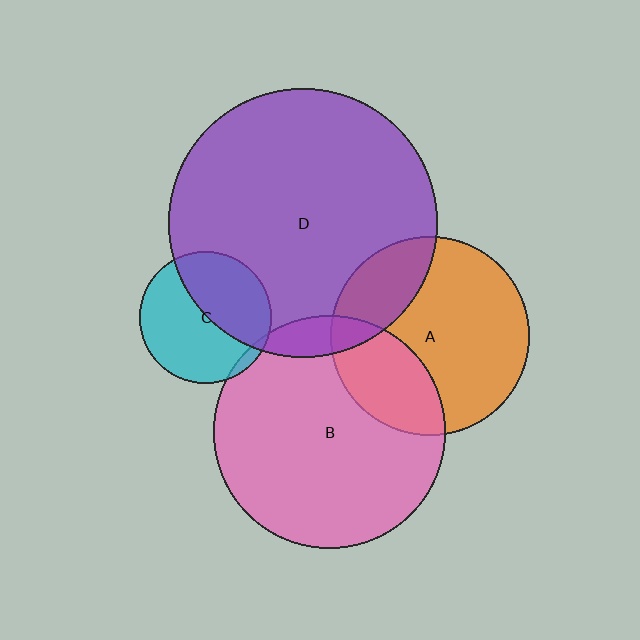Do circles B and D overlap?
Yes.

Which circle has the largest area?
Circle D (purple).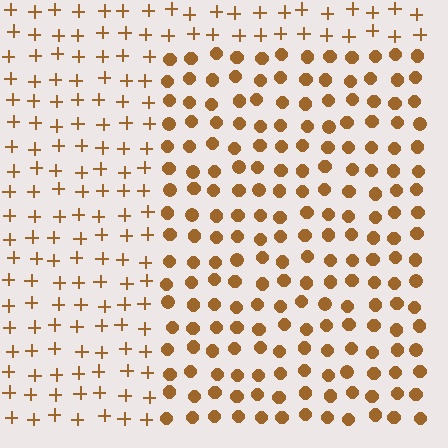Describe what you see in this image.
The image is filled with small brown elements arranged in a uniform grid. A rectangle-shaped region contains circles, while the surrounding area contains plus signs. The boundary is defined purely by the change in element shape.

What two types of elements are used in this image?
The image uses circles inside the rectangle region and plus signs outside it.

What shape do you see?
I see a rectangle.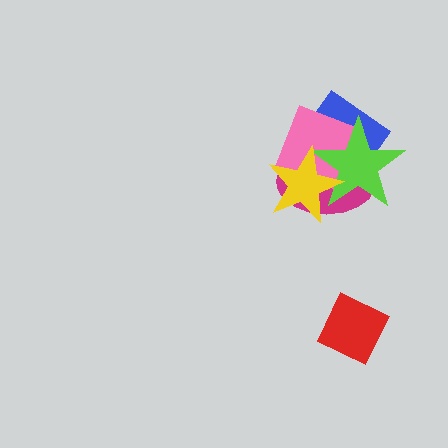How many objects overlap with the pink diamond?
4 objects overlap with the pink diamond.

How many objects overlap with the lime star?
4 objects overlap with the lime star.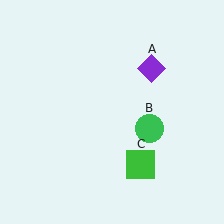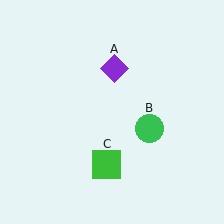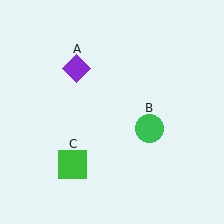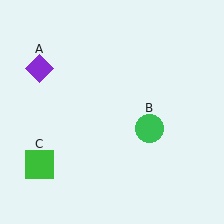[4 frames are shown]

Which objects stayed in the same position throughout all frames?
Green circle (object B) remained stationary.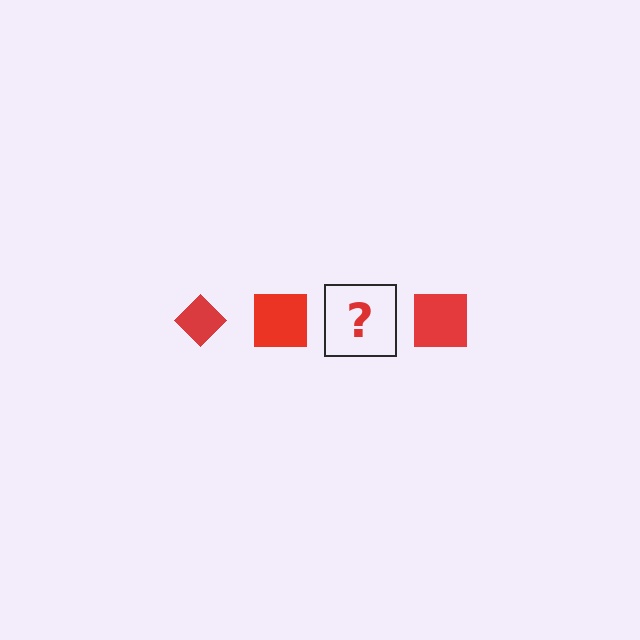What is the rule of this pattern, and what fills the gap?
The rule is that the pattern cycles through diamond, square shapes in red. The gap should be filled with a red diamond.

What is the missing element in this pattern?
The missing element is a red diamond.